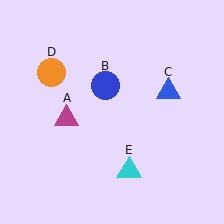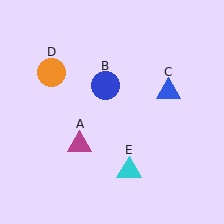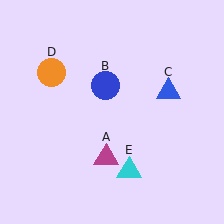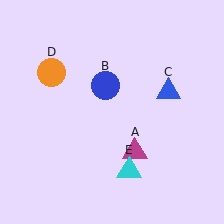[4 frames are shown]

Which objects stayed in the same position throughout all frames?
Blue circle (object B) and blue triangle (object C) and orange circle (object D) and cyan triangle (object E) remained stationary.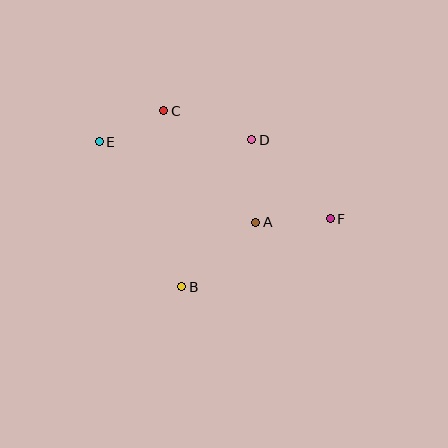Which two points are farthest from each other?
Points E and F are farthest from each other.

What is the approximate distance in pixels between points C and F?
The distance between C and F is approximately 198 pixels.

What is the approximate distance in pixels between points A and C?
The distance between A and C is approximately 145 pixels.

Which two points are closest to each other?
Points C and E are closest to each other.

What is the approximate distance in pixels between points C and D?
The distance between C and D is approximately 93 pixels.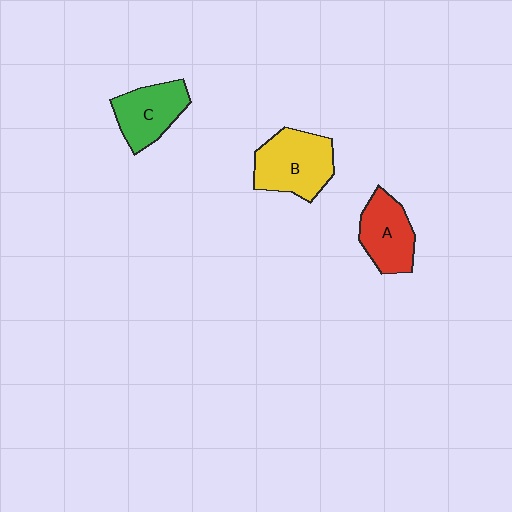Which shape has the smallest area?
Shape C (green).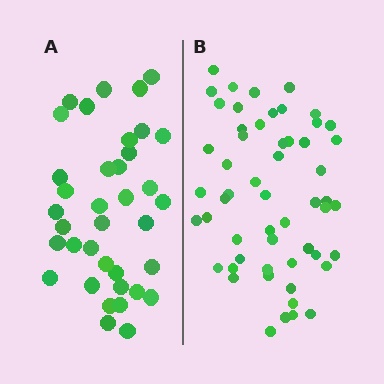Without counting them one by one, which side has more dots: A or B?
Region B (the right region) has more dots.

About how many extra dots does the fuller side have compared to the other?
Region B has approximately 20 more dots than region A.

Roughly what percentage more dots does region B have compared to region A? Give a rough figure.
About 50% more.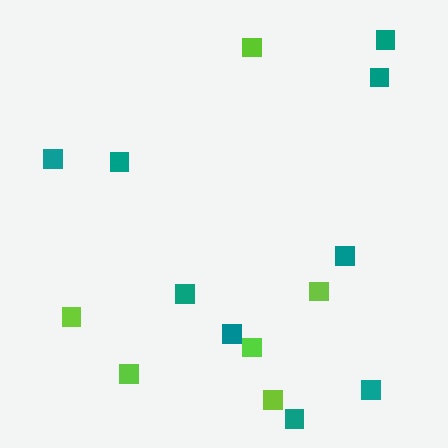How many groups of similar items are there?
There are 2 groups: one group of lime squares (6) and one group of teal squares (9).